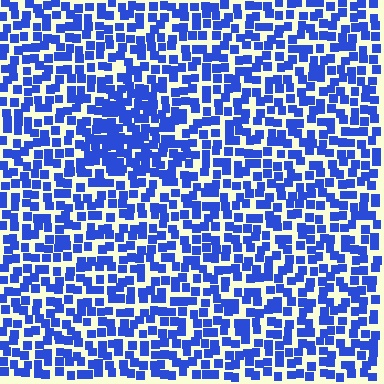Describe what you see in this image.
The image contains small blue elements arranged at two different densities. A triangle-shaped region is visible where the elements are more densely packed than the surrounding area.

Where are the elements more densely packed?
The elements are more densely packed inside the triangle boundary.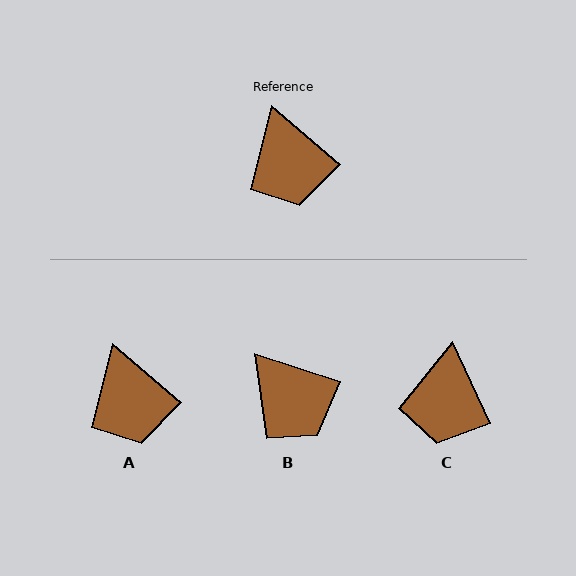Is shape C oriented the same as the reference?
No, it is off by about 25 degrees.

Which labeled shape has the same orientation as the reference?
A.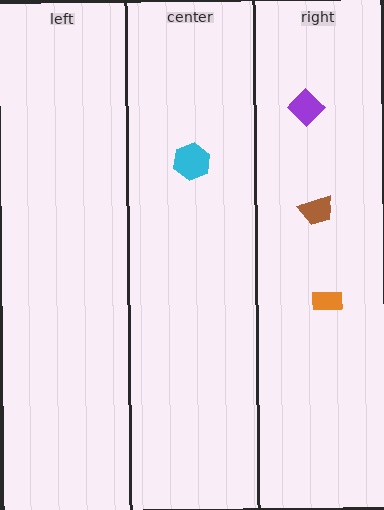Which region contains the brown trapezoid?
The right region.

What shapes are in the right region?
The orange rectangle, the purple diamond, the brown trapezoid.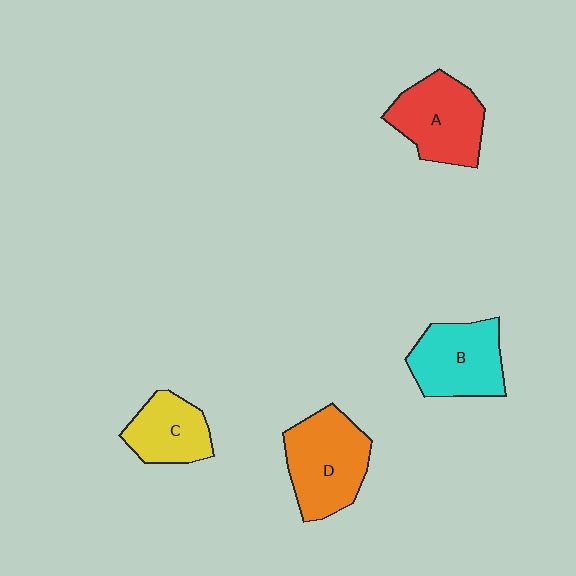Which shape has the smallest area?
Shape C (yellow).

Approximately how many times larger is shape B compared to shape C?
Approximately 1.3 times.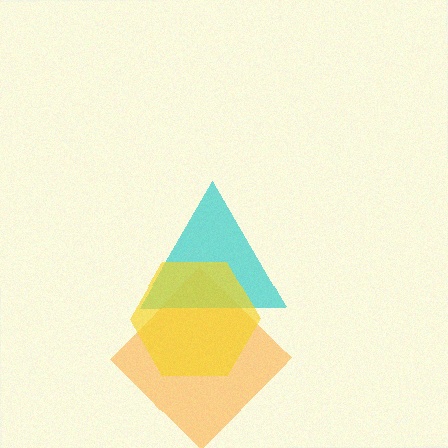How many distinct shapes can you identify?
There are 3 distinct shapes: an orange diamond, a cyan triangle, a yellow hexagon.